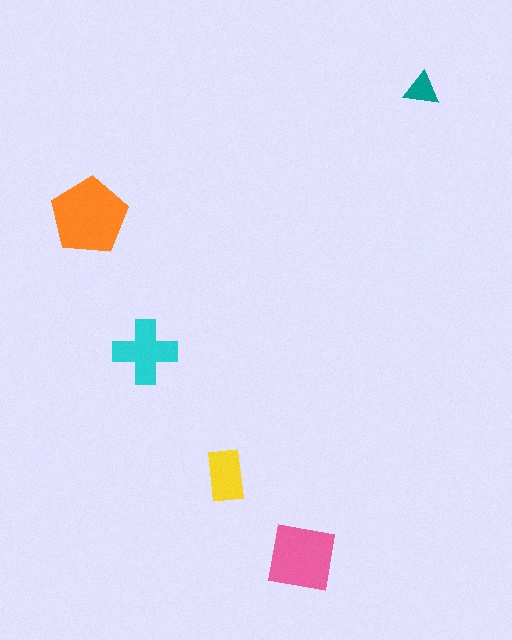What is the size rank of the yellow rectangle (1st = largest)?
4th.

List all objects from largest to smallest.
The orange pentagon, the pink square, the cyan cross, the yellow rectangle, the teal triangle.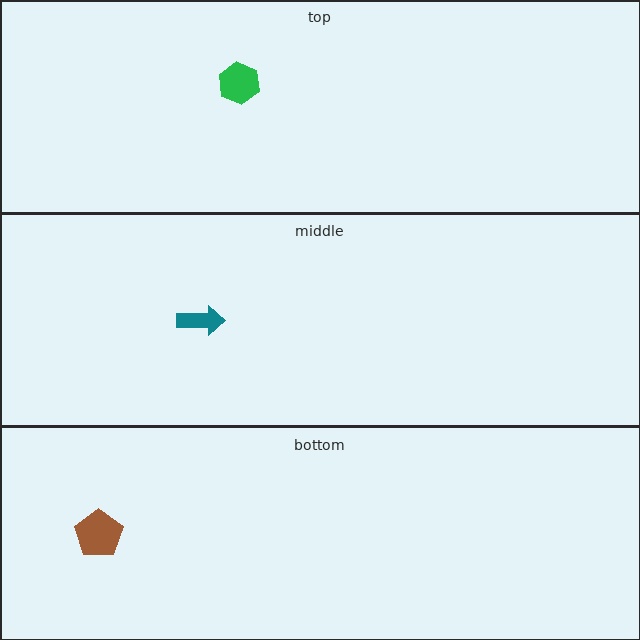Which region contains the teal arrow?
The middle region.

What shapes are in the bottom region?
The brown pentagon.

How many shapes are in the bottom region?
1.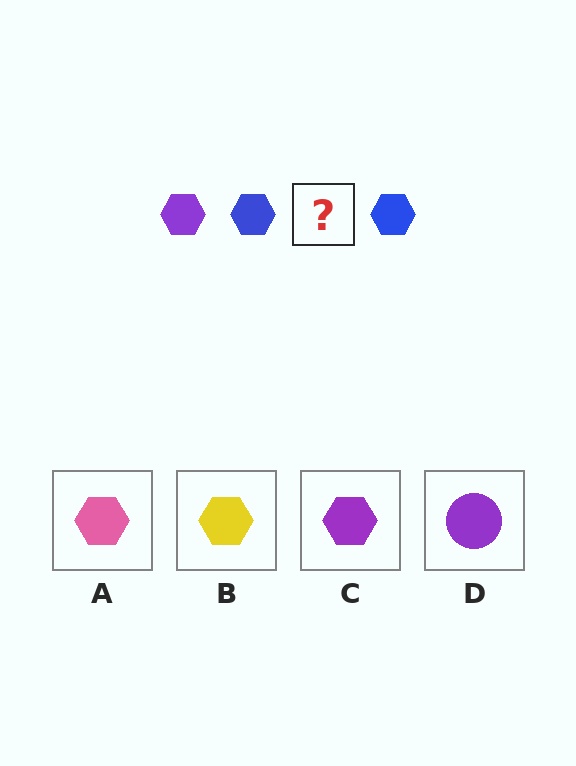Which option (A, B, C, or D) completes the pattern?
C.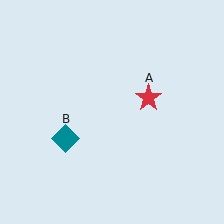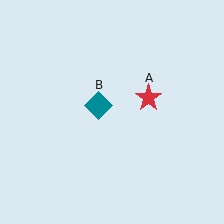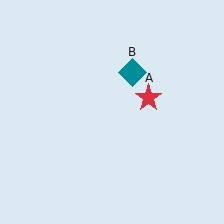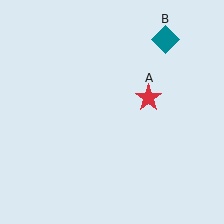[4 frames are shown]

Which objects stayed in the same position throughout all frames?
Red star (object A) remained stationary.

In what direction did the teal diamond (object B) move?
The teal diamond (object B) moved up and to the right.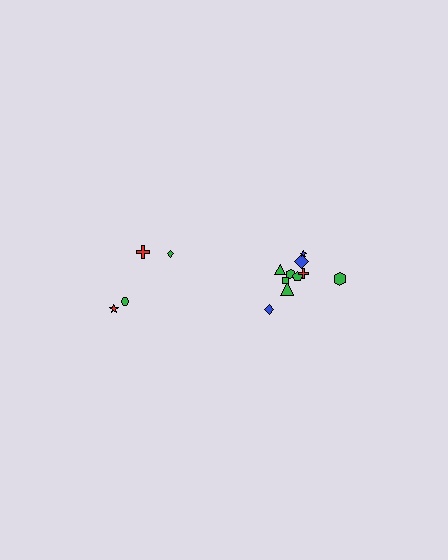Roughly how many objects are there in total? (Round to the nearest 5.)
Roughly 15 objects in total.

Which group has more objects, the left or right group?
The right group.